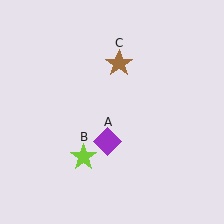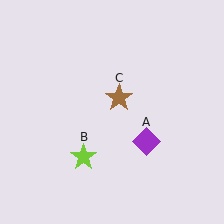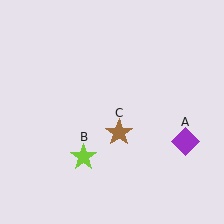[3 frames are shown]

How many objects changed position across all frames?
2 objects changed position: purple diamond (object A), brown star (object C).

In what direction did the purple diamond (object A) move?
The purple diamond (object A) moved right.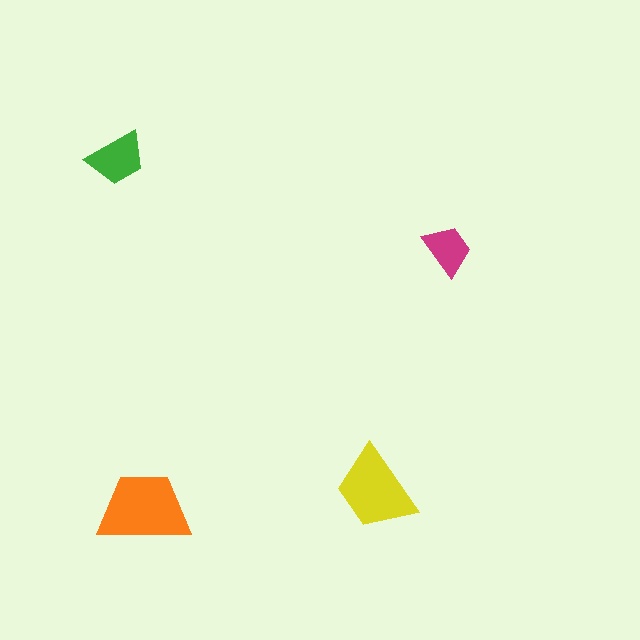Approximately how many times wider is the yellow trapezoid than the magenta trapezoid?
About 1.5 times wider.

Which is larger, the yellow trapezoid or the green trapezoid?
The yellow one.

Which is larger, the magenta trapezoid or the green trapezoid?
The green one.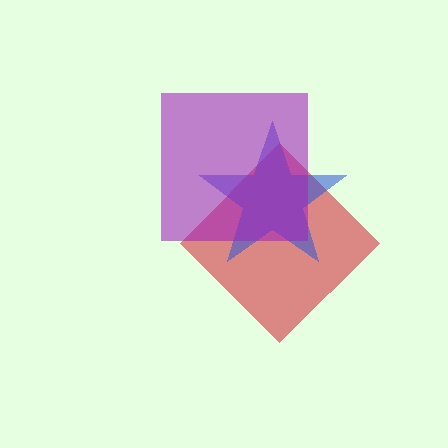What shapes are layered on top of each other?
The layered shapes are: a red diamond, a blue star, a purple square.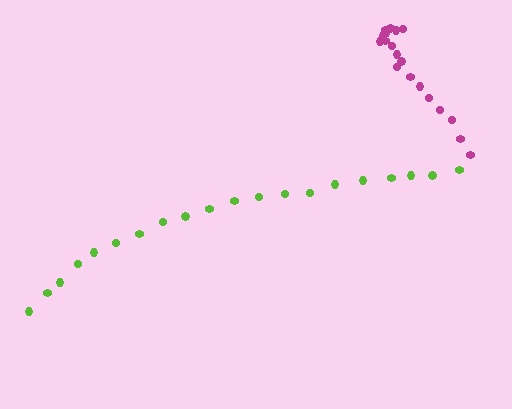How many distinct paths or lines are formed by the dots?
There are 2 distinct paths.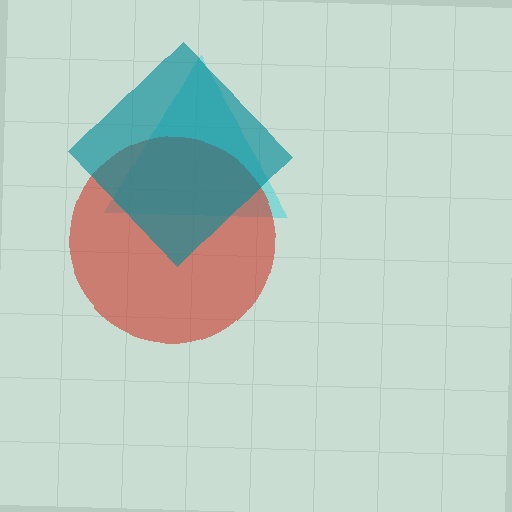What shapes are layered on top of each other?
The layered shapes are: a cyan triangle, a red circle, a teal diamond.